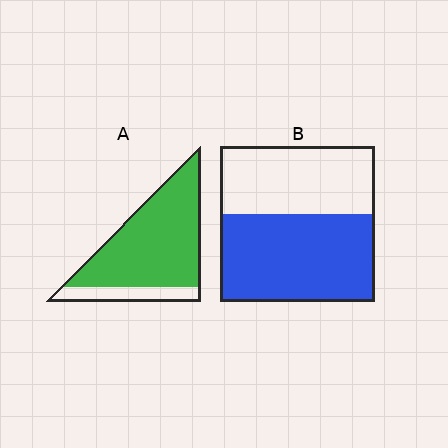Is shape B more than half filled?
Yes.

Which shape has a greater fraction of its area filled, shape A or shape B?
Shape A.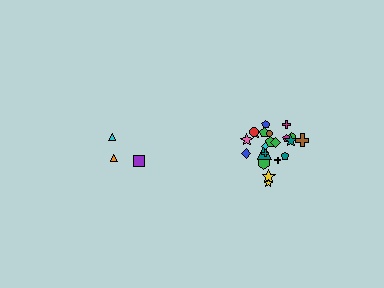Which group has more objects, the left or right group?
The right group.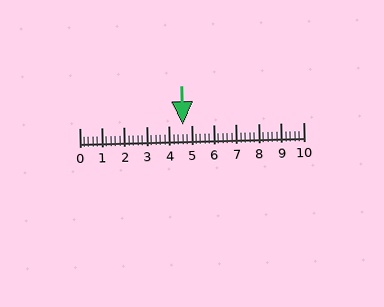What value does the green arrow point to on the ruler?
The green arrow points to approximately 4.6.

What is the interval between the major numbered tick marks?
The major tick marks are spaced 1 units apart.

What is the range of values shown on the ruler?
The ruler shows values from 0 to 10.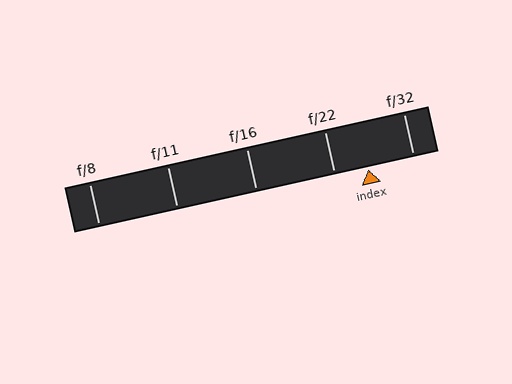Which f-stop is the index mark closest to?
The index mark is closest to f/22.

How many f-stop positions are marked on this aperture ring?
There are 5 f-stop positions marked.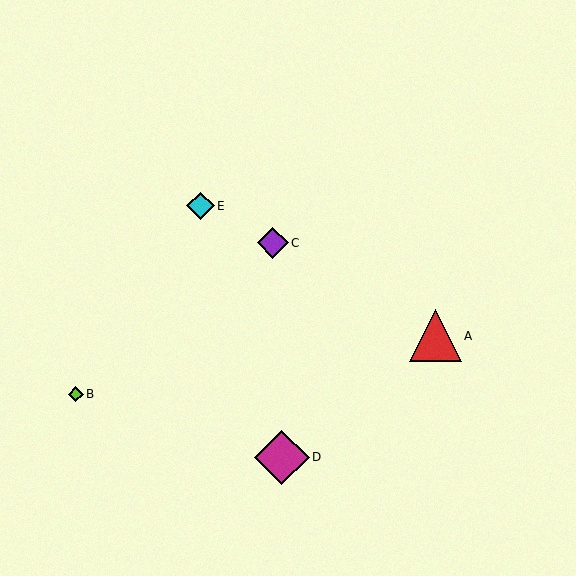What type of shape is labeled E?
Shape E is a cyan diamond.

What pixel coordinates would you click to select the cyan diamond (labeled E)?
Click at (201, 206) to select the cyan diamond E.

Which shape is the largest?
The magenta diamond (labeled D) is the largest.